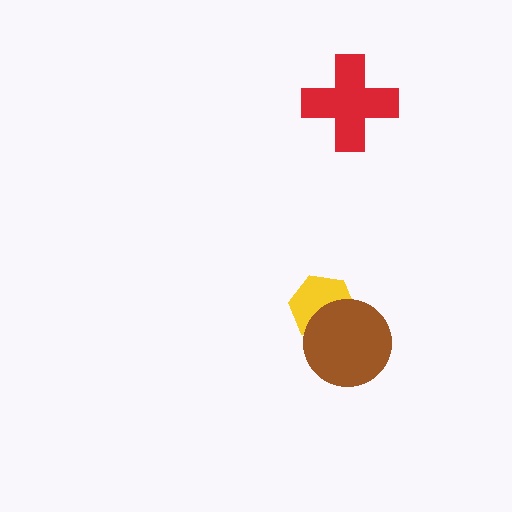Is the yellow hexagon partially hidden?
Yes, it is partially covered by another shape.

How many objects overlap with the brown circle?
1 object overlaps with the brown circle.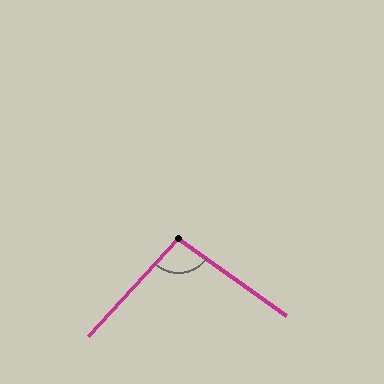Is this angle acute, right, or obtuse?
It is obtuse.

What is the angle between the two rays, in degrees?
Approximately 97 degrees.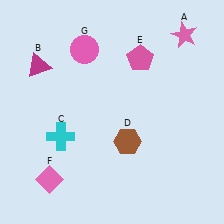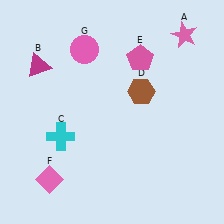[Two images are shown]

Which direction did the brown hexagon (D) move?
The brown hexagon (D) moved up.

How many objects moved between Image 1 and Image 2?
1 object moved between the two images.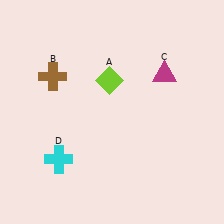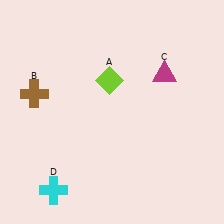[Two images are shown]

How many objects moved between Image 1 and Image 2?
2 objects moved between the two images.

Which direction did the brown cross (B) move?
The brown cross (B) moved left.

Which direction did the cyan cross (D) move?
The cyan cross (D) moved down.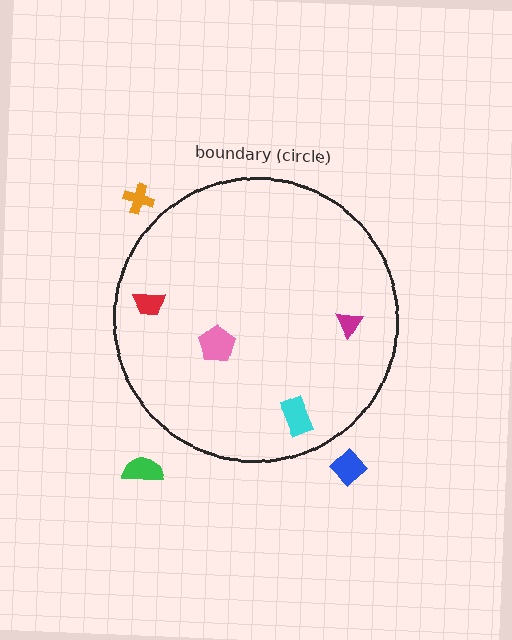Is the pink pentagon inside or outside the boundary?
Inside.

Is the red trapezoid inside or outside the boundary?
Inside.